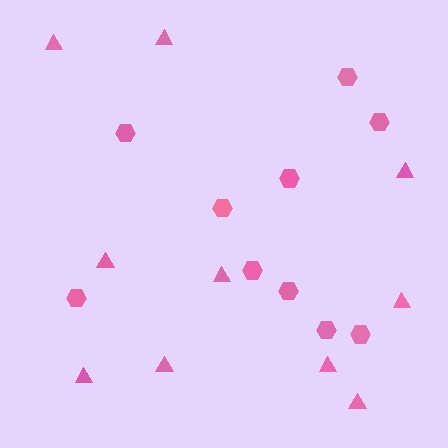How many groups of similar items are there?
There are 2 groups: one group of triangles (10) and one group of hexagons (10).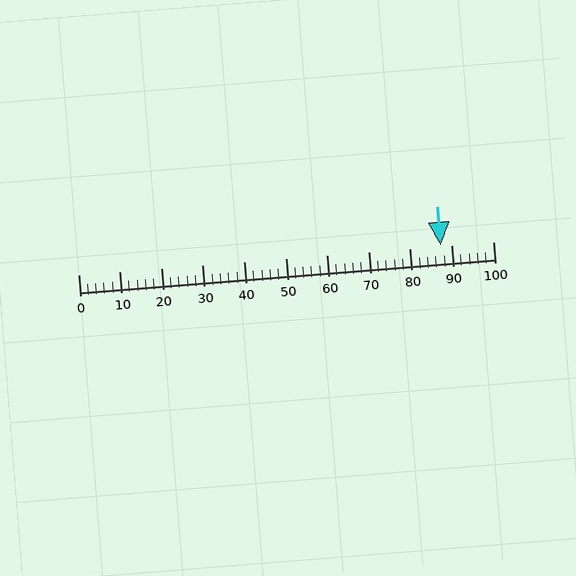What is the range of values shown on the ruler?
The ruler shows values from 0 to 100.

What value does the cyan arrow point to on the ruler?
The cyan arrow points to approximately 87.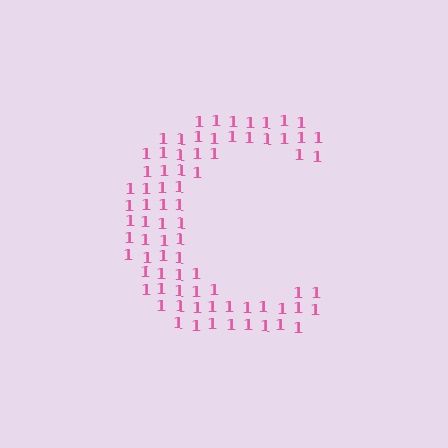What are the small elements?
The small elements are digit 1's.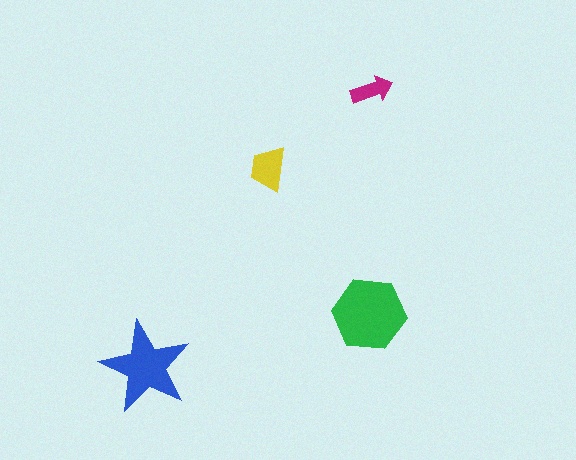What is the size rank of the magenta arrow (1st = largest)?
4th.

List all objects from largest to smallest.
The green hexagon, the blue star, the yellow trapezoid, the magenta arrow.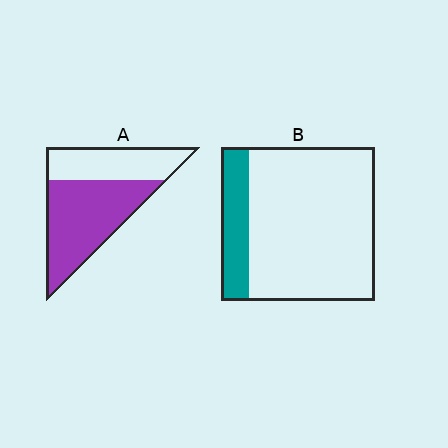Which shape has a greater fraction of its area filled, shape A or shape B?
Shape A.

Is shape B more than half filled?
No.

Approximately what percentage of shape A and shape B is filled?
A is approximately 60% and B is approximately 20%.